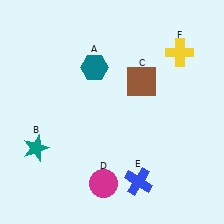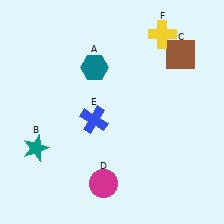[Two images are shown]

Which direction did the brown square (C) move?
The brown square (C) moved right.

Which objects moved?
The objects that moved are: the brown square (C), the blue cross (E), the yellow cross (F).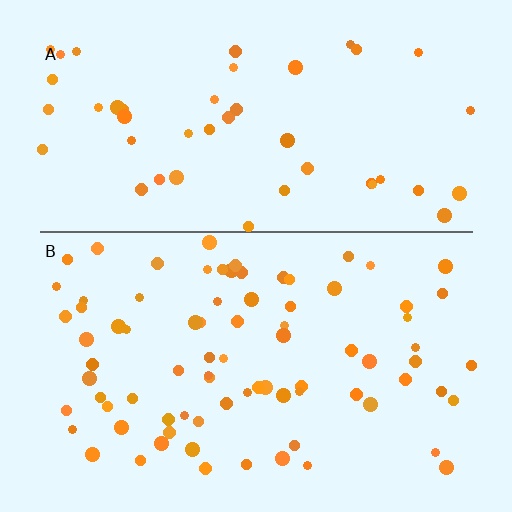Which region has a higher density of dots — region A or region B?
B (the bottom).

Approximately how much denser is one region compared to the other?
Approximately 1.7× — region B over region A.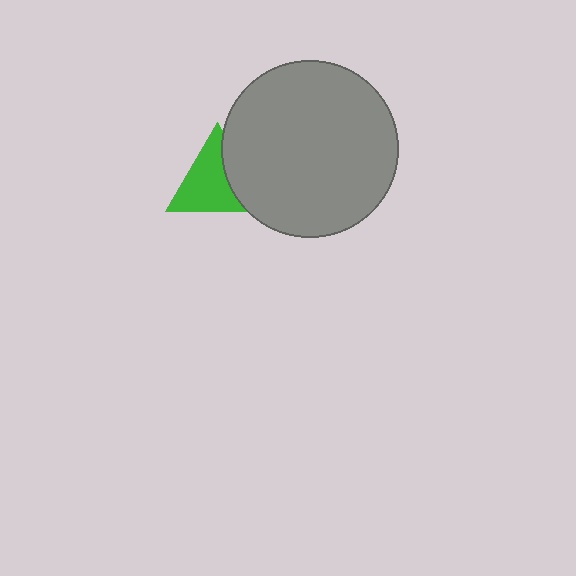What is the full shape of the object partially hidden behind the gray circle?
The partially hidden object is a green triangle.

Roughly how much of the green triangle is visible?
Most of it is visible (roughly 68%).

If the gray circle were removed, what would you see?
You would see the complete green triangle.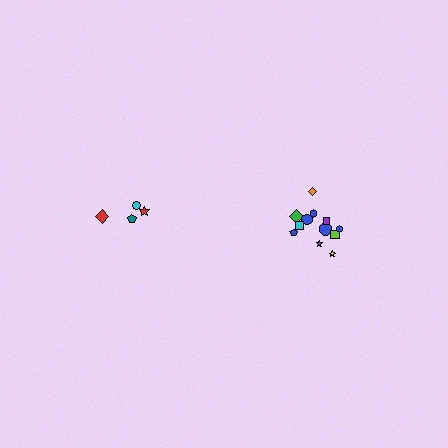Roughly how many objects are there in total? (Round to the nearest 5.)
Roughly 15 objects in total.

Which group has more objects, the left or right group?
The right group.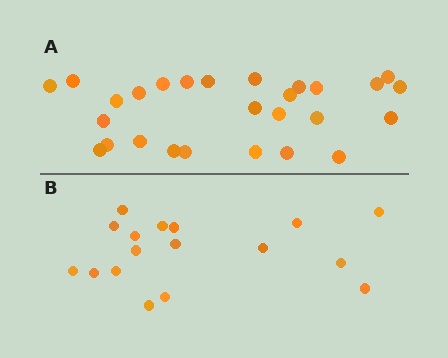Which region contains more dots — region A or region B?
Region A (the top region) has more dots.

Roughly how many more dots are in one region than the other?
Region A has roughly 10 or so more dots than region B.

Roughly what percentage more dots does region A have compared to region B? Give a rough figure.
About 60% more.